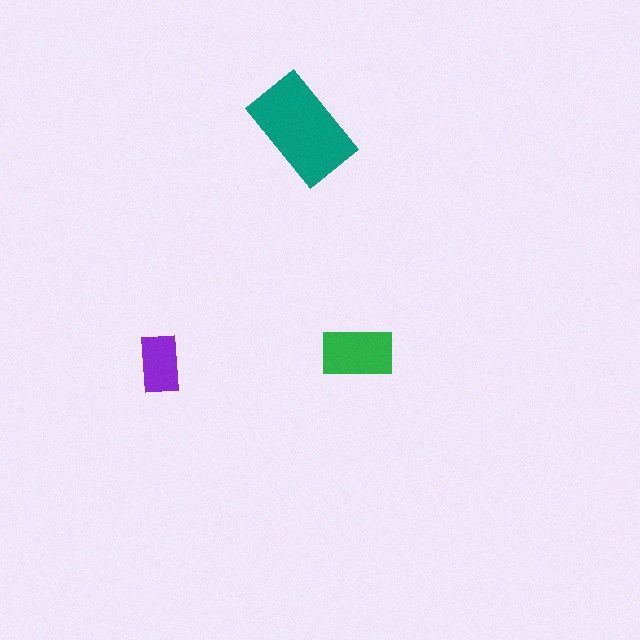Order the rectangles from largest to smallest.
the teal one, the green one, the purple one.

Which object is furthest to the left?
The purple rectangle is leftmost.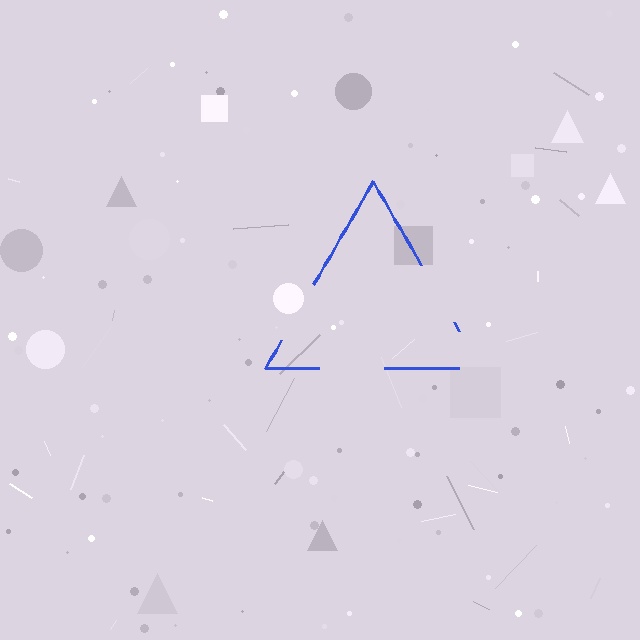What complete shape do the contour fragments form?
The contour fragments form a triangle.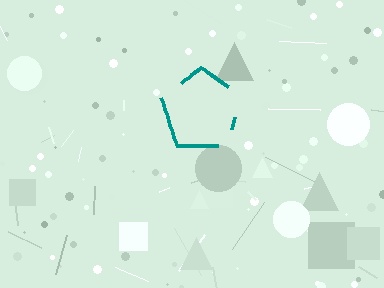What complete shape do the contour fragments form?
The contour fragments form a pentagon.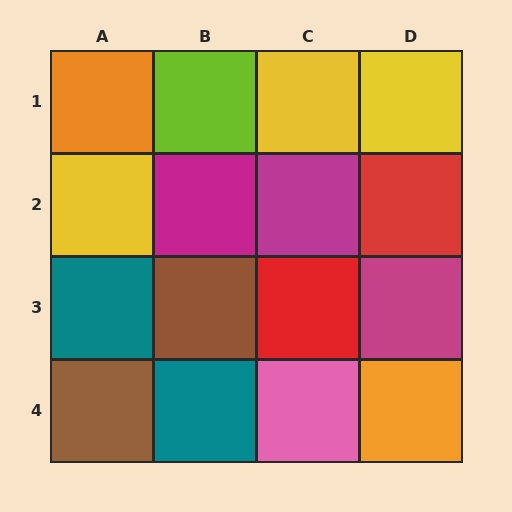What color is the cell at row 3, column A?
Teal.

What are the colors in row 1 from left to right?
Orange, lime, yellow, yellow.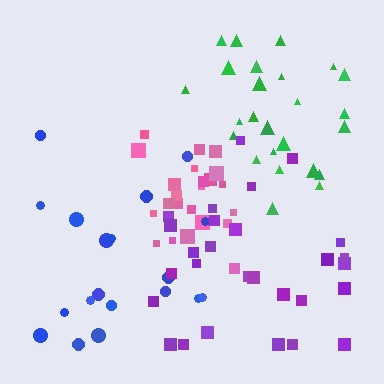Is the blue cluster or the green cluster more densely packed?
Green.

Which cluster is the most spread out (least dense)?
Blue.